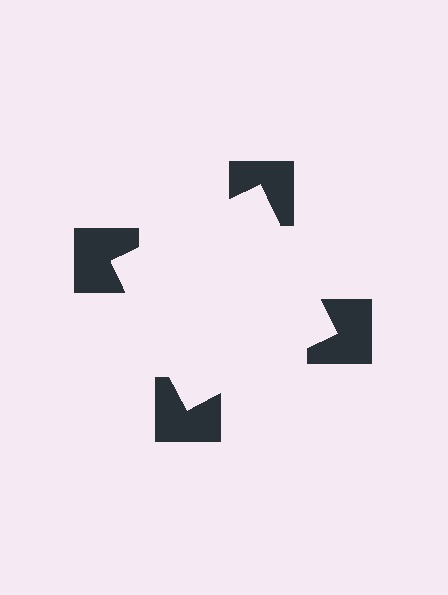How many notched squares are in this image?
There are 4 — one at each vertex of the illusory square.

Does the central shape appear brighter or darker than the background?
It typically appears slightly brighter than the background, even though no actual brightness change is drawn.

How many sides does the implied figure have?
4 sides.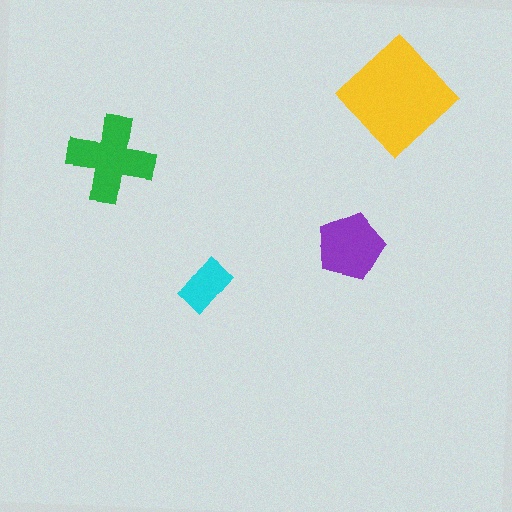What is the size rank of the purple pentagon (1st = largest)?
3rd.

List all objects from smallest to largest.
The cyan rectangle, the purple pentagon, the green cross, the yellow diamond.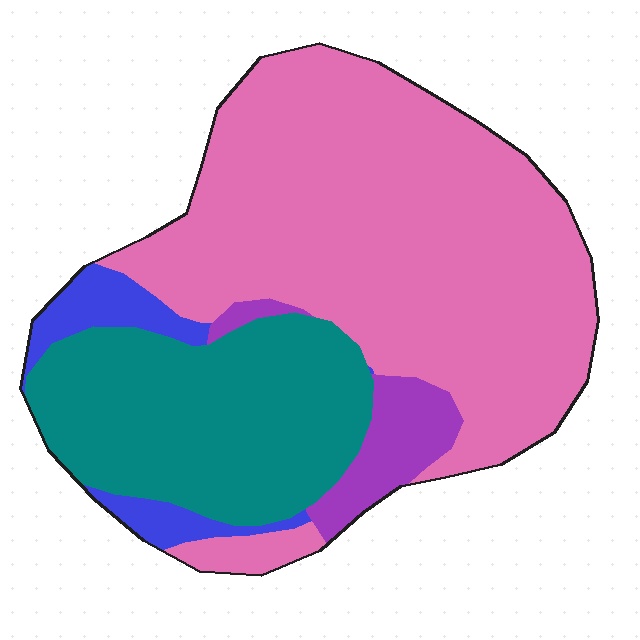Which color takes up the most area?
Pink, at roughly 60%.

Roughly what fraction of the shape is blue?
Blue takes up less than a sixth of the shape.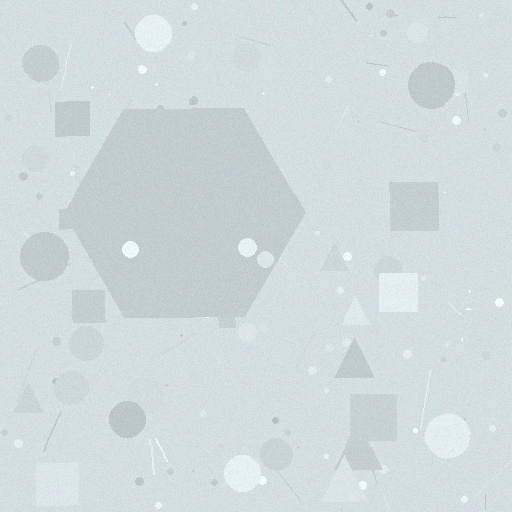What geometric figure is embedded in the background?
A hexagon is embedded in the background.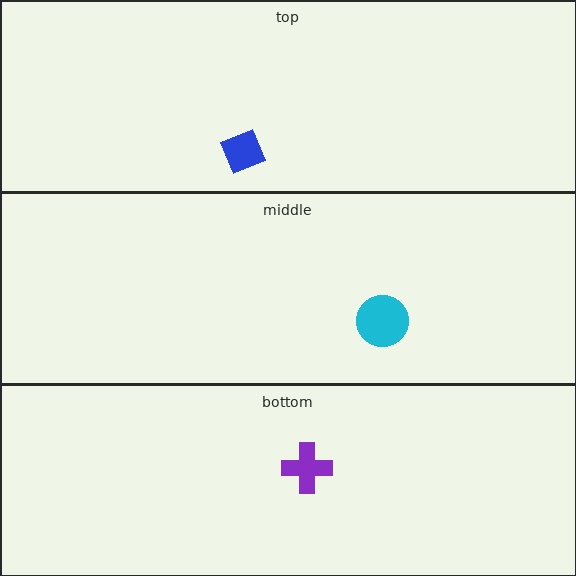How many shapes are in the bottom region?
1.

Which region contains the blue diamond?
The top region.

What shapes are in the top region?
The blue diamond.